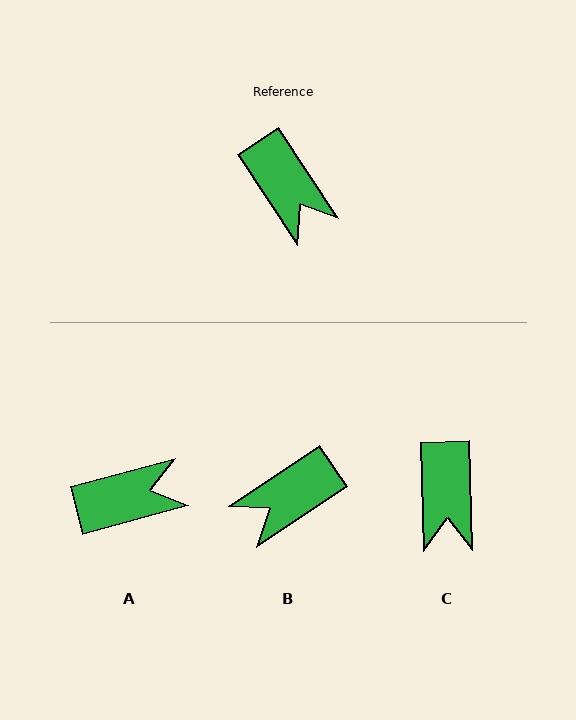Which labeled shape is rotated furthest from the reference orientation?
B, about 90 degrees away.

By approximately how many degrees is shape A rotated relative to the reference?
Approximately 72 degrees counter-clockwise.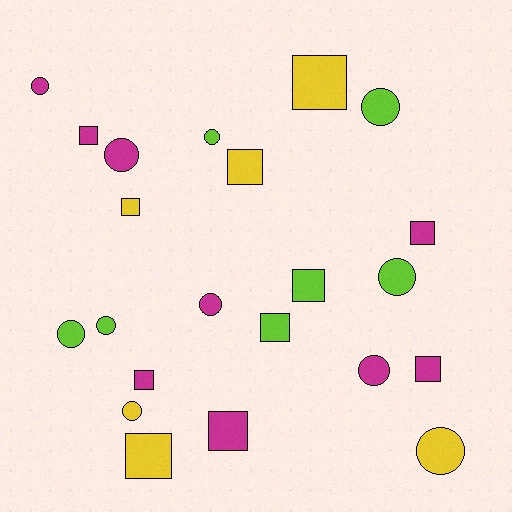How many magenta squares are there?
There are 5 magenta squares.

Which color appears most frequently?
Magenta, with 9 objects.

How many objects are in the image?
There are 22 objects.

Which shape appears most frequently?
Circle, with 11 objects.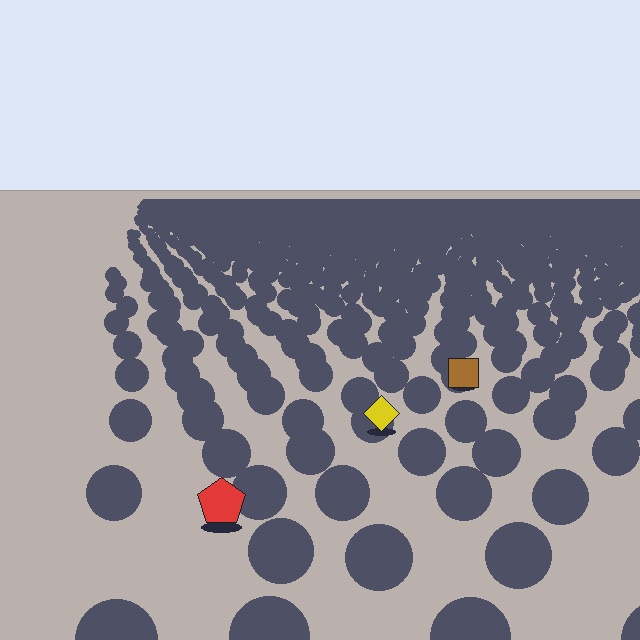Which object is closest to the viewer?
The red pentagon is closest. The texture marks near it are larger and more spread out.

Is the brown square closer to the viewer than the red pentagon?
No. The red pentagon is closer — you can tell from the texture gradient: the ground texture is coarser near it.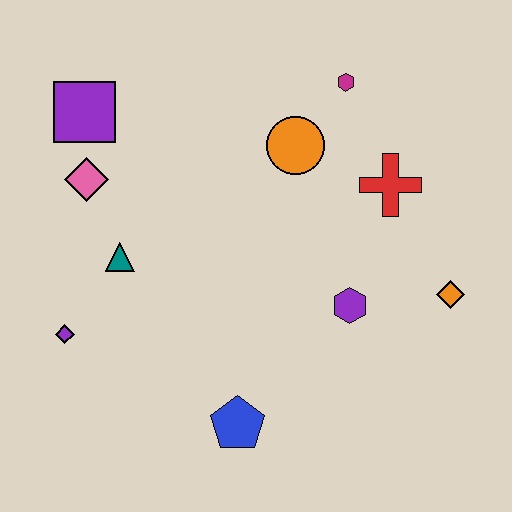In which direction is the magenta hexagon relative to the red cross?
The magenta hexagon is above the red cross.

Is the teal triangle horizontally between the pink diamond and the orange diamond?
Yes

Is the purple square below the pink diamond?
No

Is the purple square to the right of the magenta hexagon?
No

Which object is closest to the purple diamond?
The teal triangle is closest to the purple diamond.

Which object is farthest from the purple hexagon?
The purple square is farthest from the purple hexagon.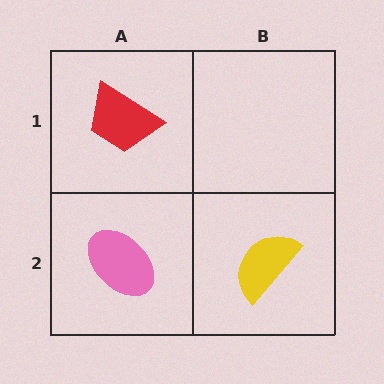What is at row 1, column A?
A red trapezoid.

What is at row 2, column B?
A yellow semicircle.